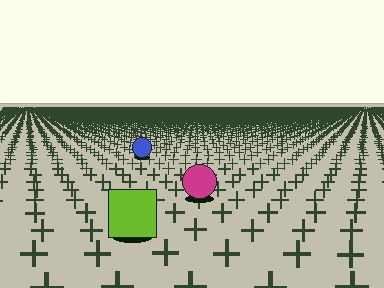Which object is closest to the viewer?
The lime square is closest. The texture marks near it are larger and more spread out.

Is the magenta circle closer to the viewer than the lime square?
No. The lime square is closer — you can tell from the texture gradient: the ground texture is coarser near it.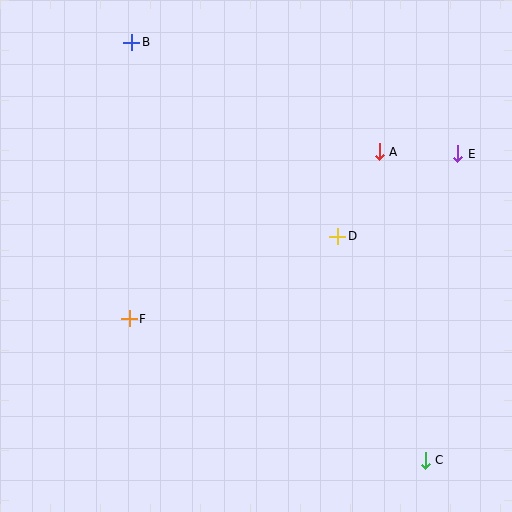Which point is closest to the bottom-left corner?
Point F is closest to the bottom-left corner.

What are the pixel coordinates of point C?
Point C is at (425, 460).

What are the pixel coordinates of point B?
Point B is at (132, 42).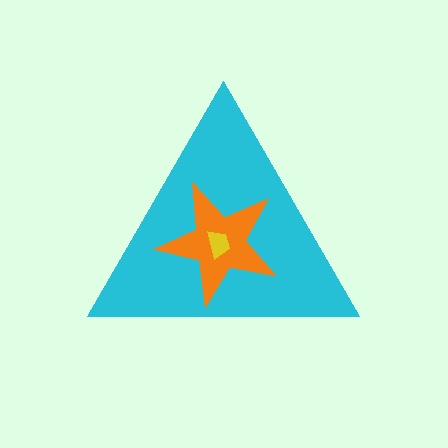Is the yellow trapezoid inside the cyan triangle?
Yes.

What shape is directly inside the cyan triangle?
The orange star.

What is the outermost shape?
The cyan triangle.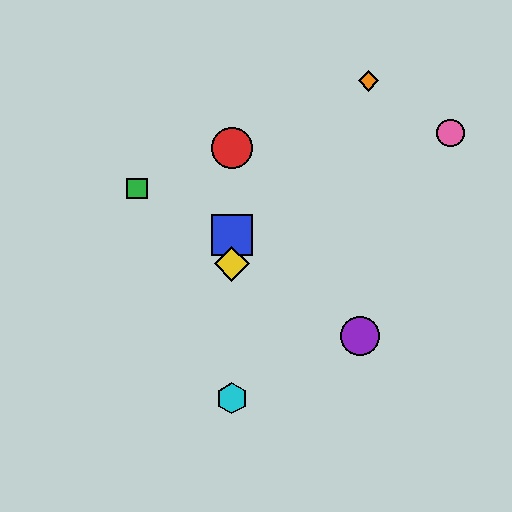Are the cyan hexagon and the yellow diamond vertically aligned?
Yes, both are at x≈232.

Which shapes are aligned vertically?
The red circle, the blue square, the yellow diamond, the cyan hexagon are aligned vertically.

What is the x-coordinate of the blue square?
The blue square is at x≈232.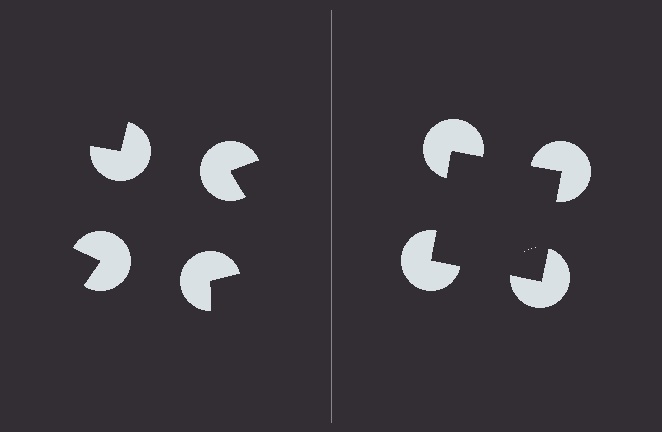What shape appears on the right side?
An illusory square.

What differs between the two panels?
The pac-man discs are positioned identically on both sides; only the wedge orientations differ. On the right they align to a square; on the left they are misaligned.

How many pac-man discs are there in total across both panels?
8 — 4 on each side.